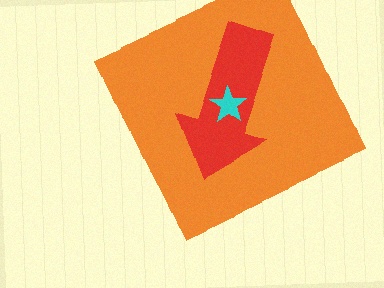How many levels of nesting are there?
3.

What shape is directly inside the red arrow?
The cyan star.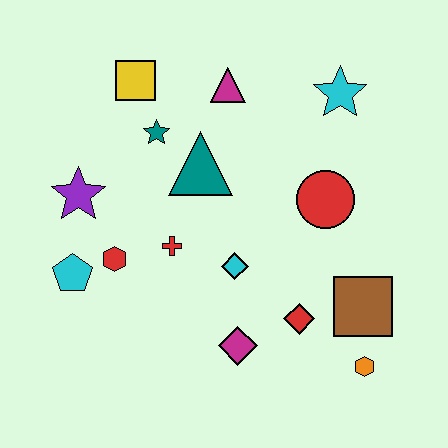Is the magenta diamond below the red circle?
Yes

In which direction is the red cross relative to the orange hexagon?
The red cross is to the left of the orange hexagon.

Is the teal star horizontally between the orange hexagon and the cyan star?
No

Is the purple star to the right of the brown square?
No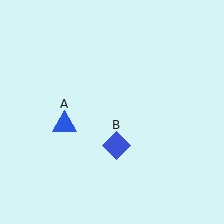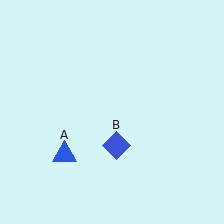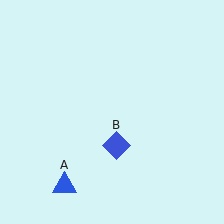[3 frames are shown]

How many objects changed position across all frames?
1 object changed position: blue triangle (object A).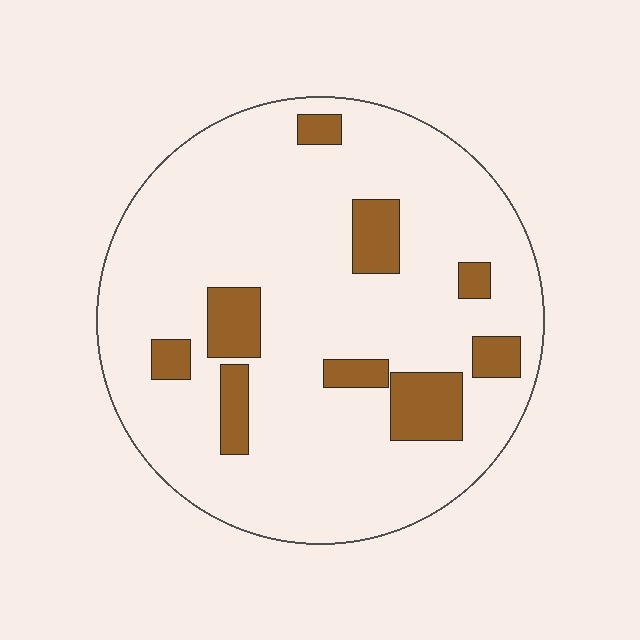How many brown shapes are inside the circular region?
9.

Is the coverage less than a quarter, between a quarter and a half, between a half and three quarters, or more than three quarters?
Less than a quarter.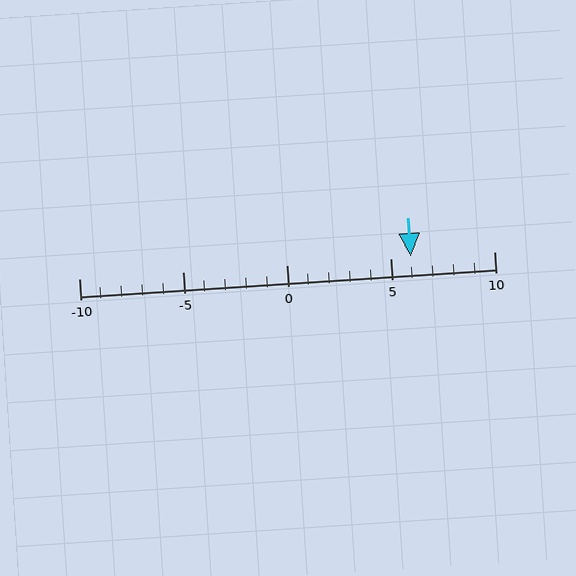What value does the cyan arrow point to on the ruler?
The cyan arrow points to approximately 6.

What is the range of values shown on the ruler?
The ruler shows values from -10 to 10.